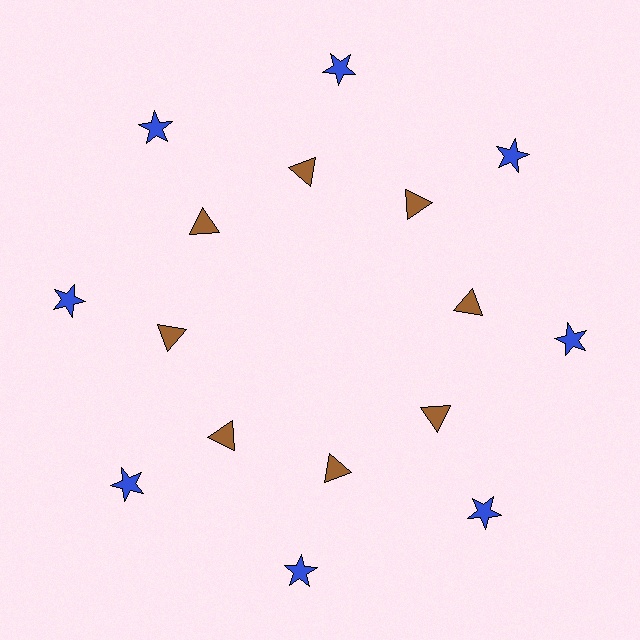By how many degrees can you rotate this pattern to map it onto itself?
The pattern maps onto itself every 45 degrees of rotation.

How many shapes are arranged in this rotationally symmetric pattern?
There are 16 shapes, arranged in 8 groups of 2.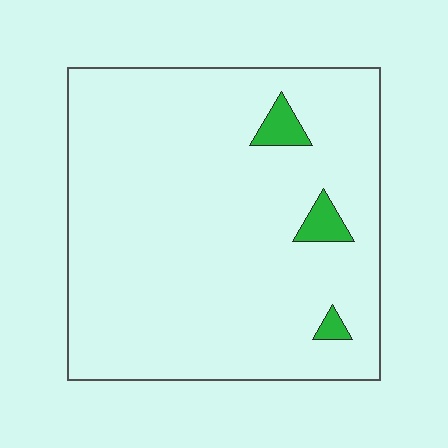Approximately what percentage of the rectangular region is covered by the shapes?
Approximately 5%.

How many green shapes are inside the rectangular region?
3.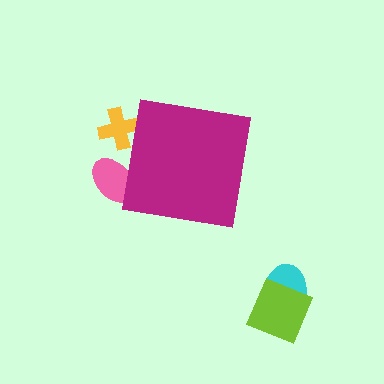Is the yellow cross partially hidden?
Yes, the yellow cross is partially hidden behind the magenta square.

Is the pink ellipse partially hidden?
Yes, the pink ellipse is partially hidden behind the magenta square.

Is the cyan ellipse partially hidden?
No, the cyan ellipse is fully visible.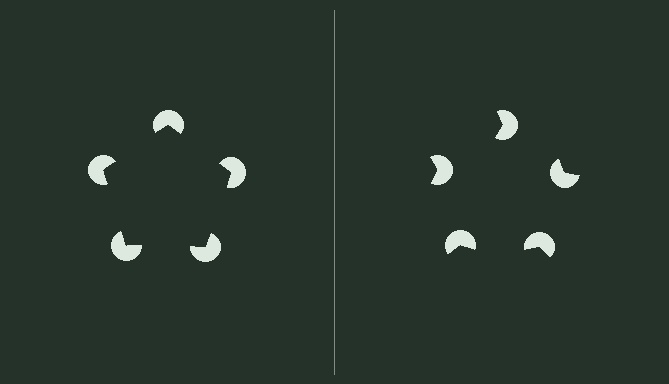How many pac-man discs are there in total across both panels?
10 — 5 on each side.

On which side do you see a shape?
An illusory pentagon appears on the left side. On the right side the wedge cuts are rotated, so no coherent shape forms.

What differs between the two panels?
The pac-man discs are positioned identically on both sides; only the wedge orientations differ. On the left they align to a pentagon; on the right they are misaligned.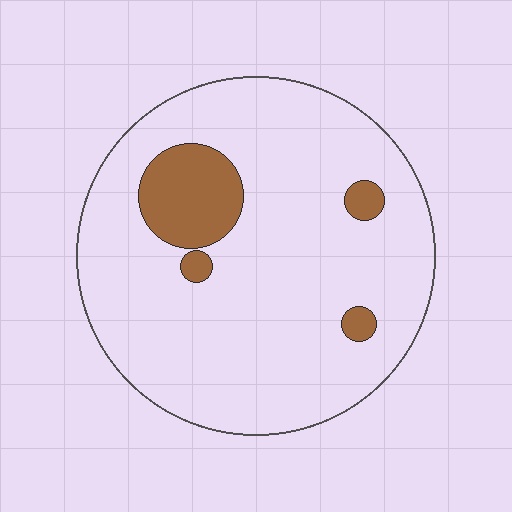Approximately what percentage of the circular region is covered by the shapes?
Approximately 10%.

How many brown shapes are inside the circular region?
4.